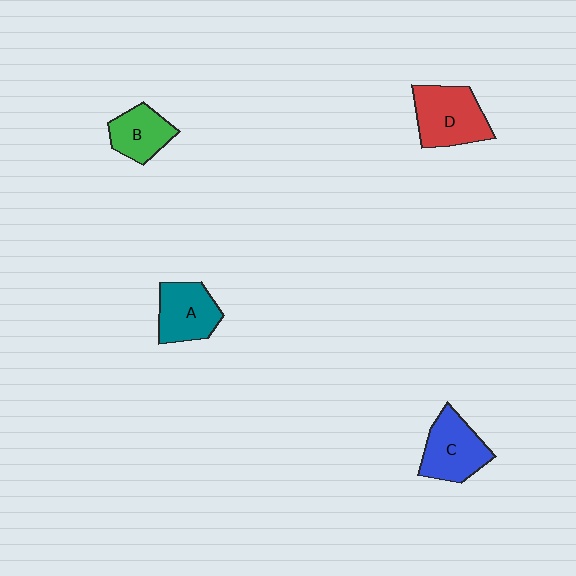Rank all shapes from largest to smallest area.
From largest to smallest: D (red), C (blue), A (teal), B (green).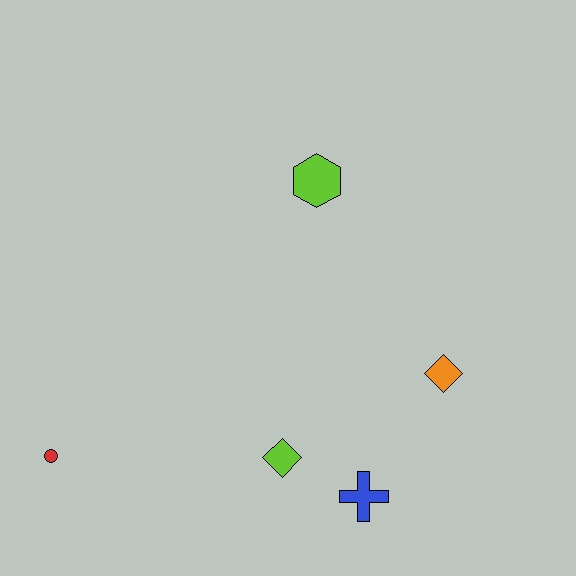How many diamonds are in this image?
There are 2 diamonds.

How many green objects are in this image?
There are no green objects.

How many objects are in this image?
There are 5 objects.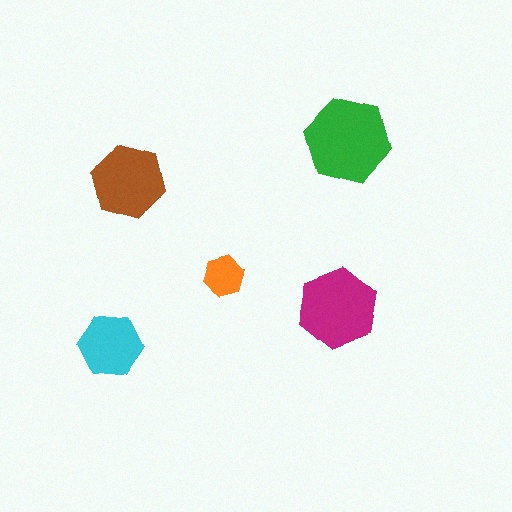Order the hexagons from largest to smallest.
the green one, the magenta one, the brown one, the cyan one, the orange one.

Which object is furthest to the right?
The green hexagon is rightmost.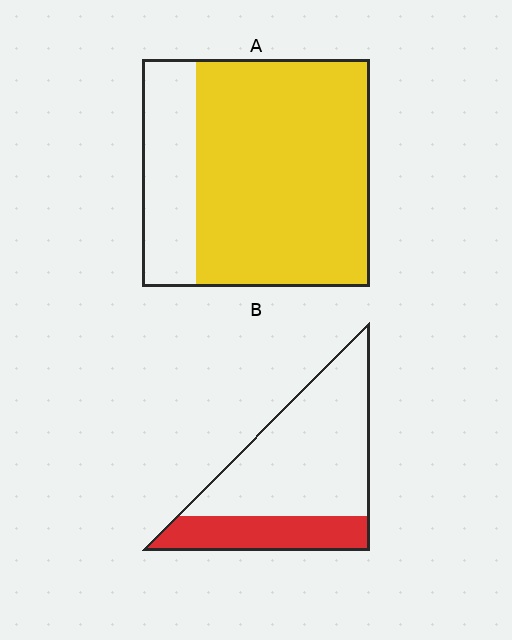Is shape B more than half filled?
No.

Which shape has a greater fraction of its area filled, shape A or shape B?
Shape A.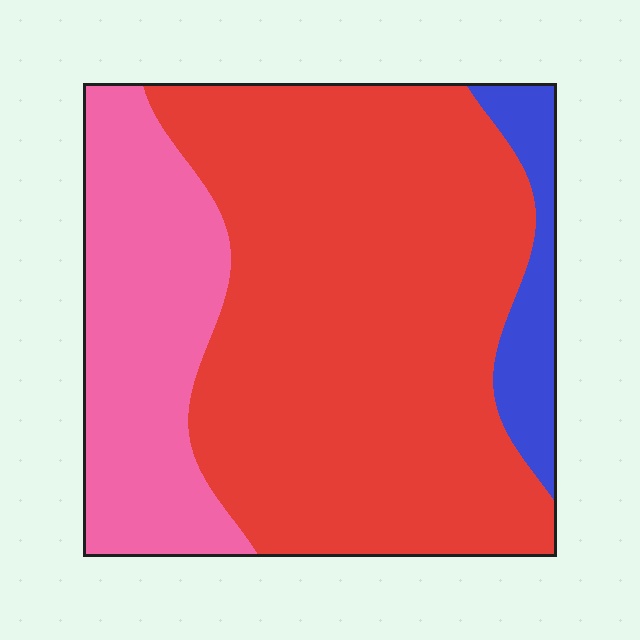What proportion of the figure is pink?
Pink takes up about one quarter (1/4) of the figure.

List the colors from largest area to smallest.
From largest to smallest: red, pink, blue.